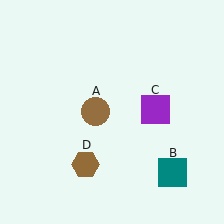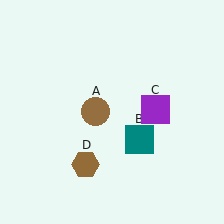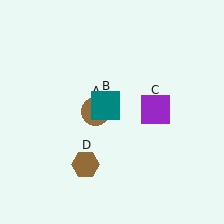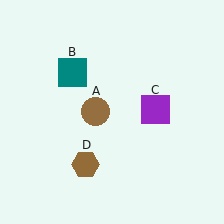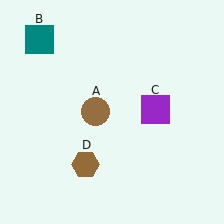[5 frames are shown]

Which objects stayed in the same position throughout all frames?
Brown circle (object A) and purple square (object C) and brown hexagon (object D) remained stationary.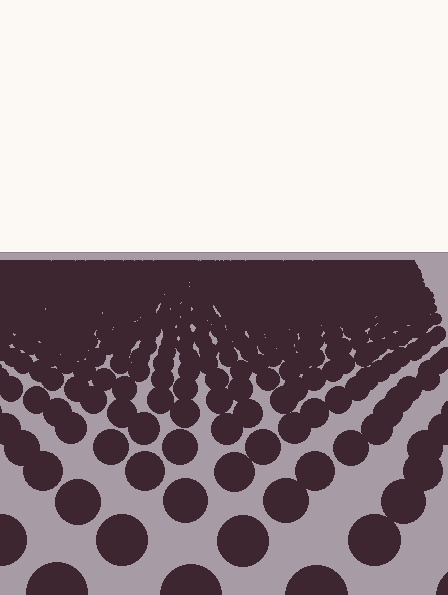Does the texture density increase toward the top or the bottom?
Density increases toward the top.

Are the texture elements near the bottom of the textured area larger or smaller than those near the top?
Larger. Near the bottom, elements are closer to the viewer and appear at a bigger on-screen size.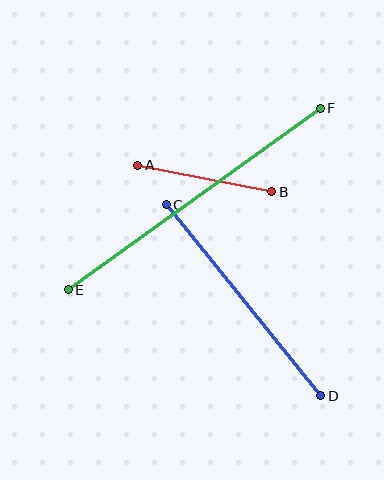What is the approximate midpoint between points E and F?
The midpoint is at approximately (194, 199) pixels.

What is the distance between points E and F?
The distance is approximately 311 pixels.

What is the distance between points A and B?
The distance is approximately 137 pixels.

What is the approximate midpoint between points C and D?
The midpoint is at approximately (244, 300) pixels.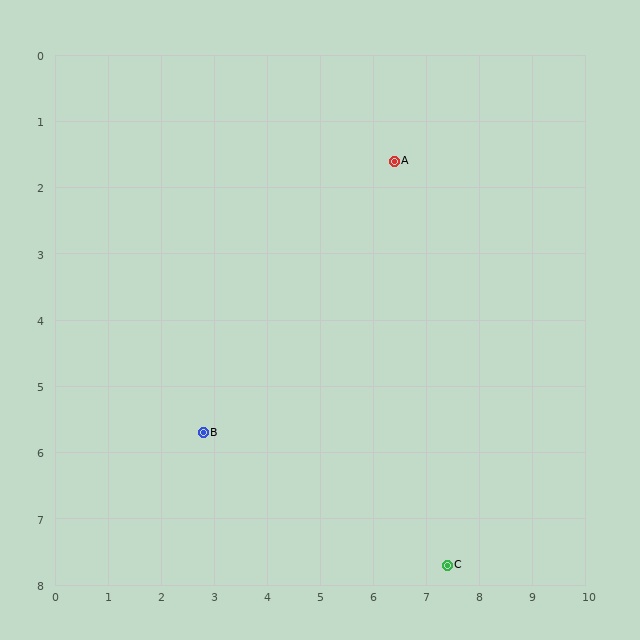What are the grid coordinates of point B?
Point B is at approximately (2.8, 5.7).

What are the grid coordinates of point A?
Point A is at approximately (6.4, 1.6).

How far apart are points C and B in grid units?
Points C and B are about 5.0 grid units apart.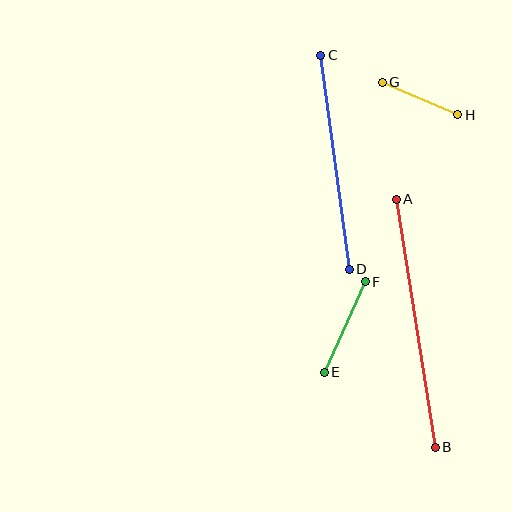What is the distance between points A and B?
The distance is approximately 251 pixels.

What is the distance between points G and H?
The distance is approximately 82 pixels.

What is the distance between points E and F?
The distance is approximately 99 pixels.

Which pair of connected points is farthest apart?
Points A and B are farthest apart.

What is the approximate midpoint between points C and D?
The midpoint is at approximately (335, 162) pixels.